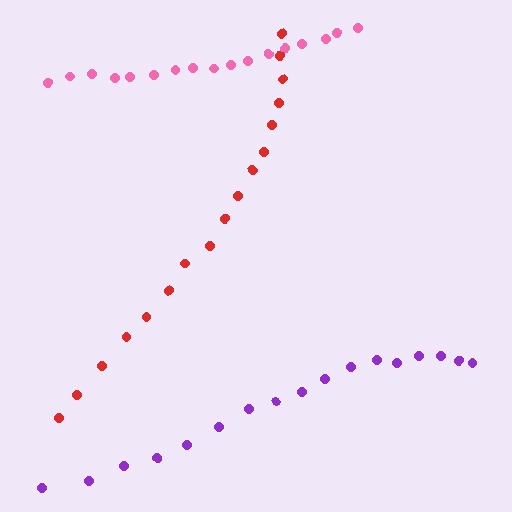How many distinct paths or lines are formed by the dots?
There are 3 distinct paths.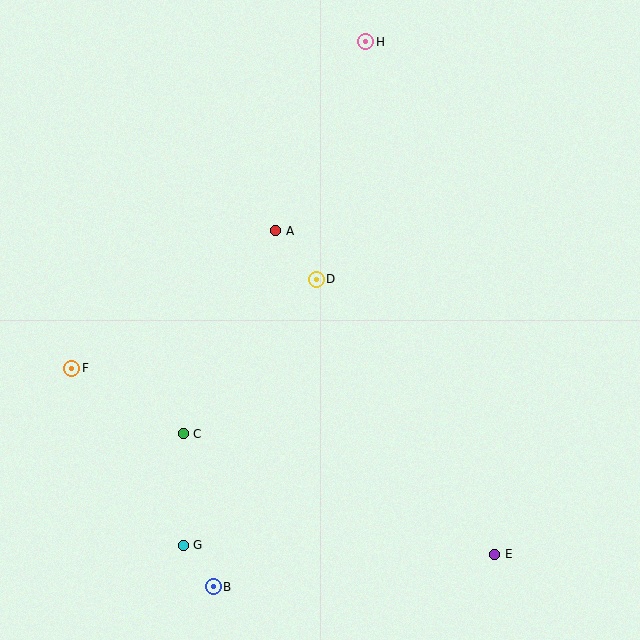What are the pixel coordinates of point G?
Point G is at (183, 545).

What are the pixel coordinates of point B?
Point B is at (213, 587).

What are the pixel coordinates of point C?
Point C is at (183, 434).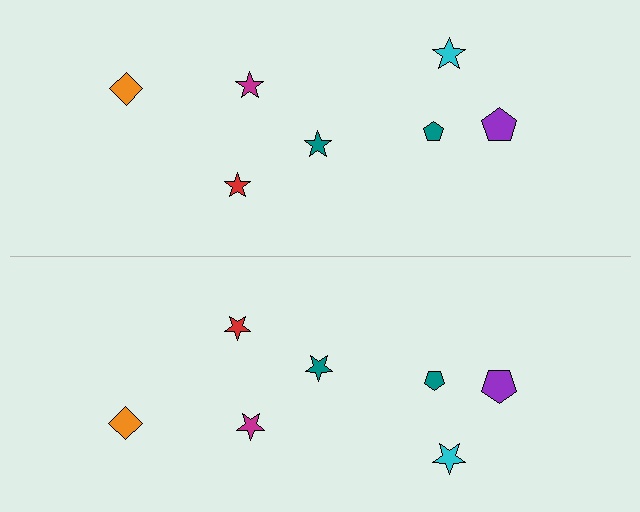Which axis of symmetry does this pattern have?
The pattern has a horizontal axis of symmetry running through the center of the image.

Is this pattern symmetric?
Yes, this pattern has bilateral (reflection) symmetry.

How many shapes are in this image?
There are 14 shapes in this image.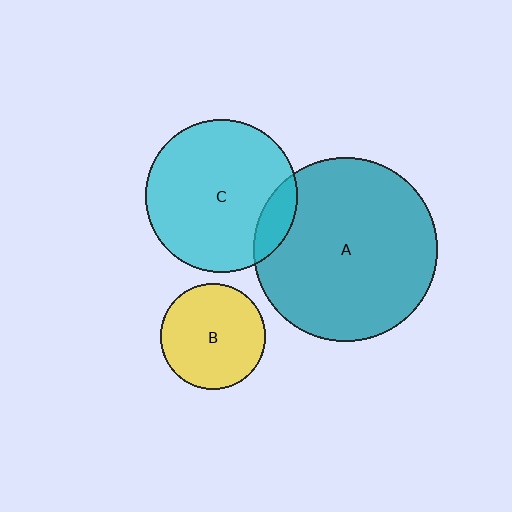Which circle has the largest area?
Circle A (teal).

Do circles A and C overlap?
Yes.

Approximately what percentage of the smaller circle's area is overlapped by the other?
Approximately 10%.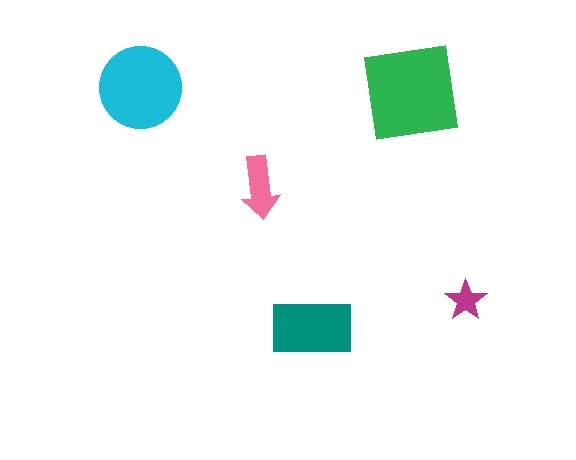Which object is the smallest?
The magenta star.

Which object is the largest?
The green square.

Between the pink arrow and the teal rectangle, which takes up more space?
The teal rectangle.